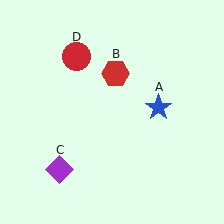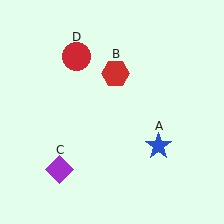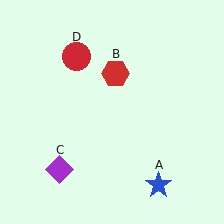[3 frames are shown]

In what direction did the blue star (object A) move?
The blue star (object A) moved down.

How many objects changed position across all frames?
1 object changed position: blue star (object A).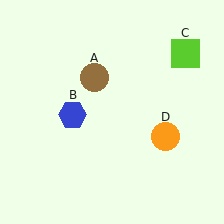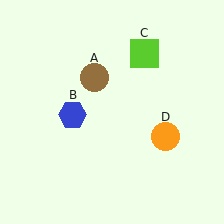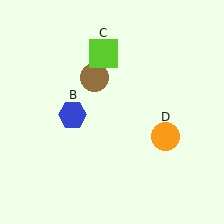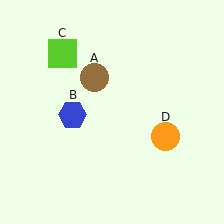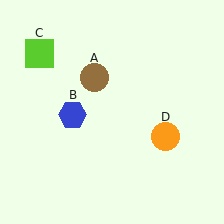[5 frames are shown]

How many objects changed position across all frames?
1 object changed position: lime square (object C).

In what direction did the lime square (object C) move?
The lime square (object C) moved left.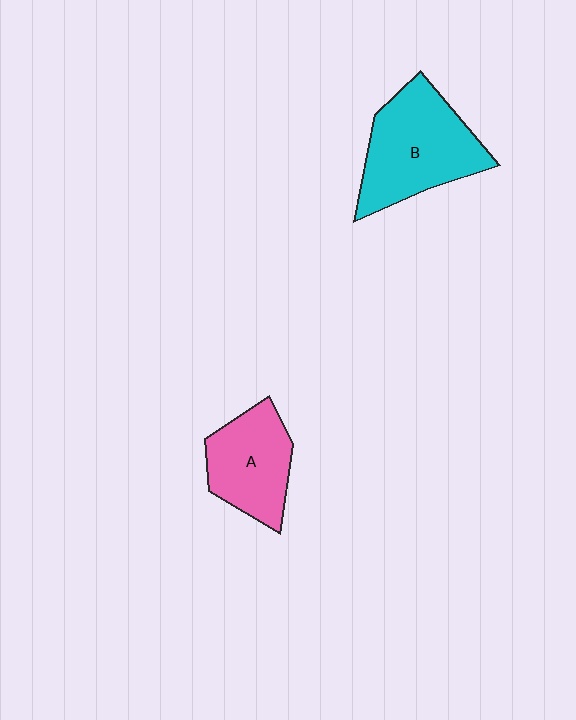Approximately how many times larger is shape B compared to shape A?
Approximately 1.4 times.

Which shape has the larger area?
Shape B (cyan).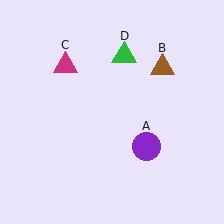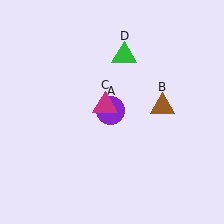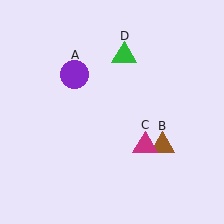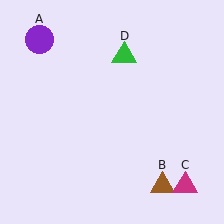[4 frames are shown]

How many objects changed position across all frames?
3 objects changed position: purple circle (object A), brown triangle (object B), magenta triangle (object C).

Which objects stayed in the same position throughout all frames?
Green triangle (object D) remained stationary.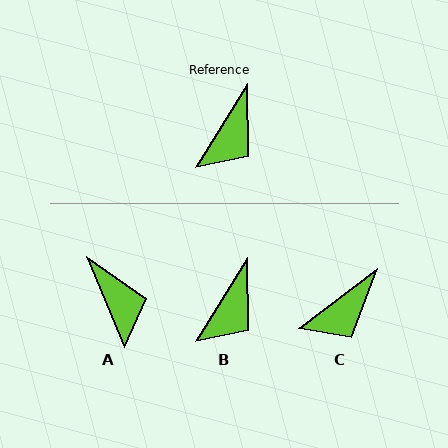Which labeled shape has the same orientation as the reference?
B.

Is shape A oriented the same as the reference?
No, it is off by about 55 degrees.